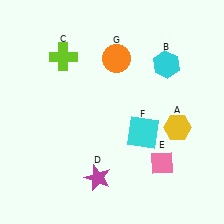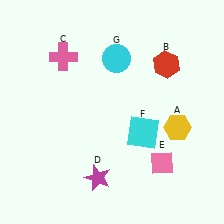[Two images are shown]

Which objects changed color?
B changed from cyan to red. C changed from lime to pink. G changed from orange to cyan.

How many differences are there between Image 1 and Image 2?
There are 3 differences between the two images.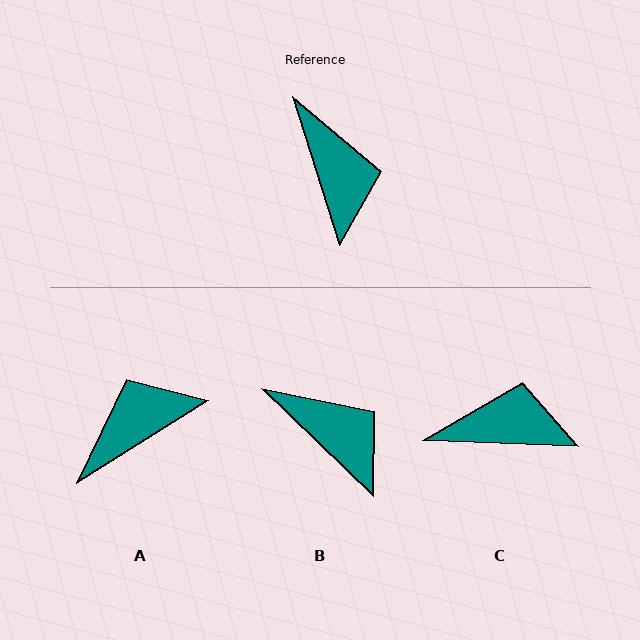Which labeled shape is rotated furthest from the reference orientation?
A, about 105 degrees away.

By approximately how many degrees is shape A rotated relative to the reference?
Approximately 105 degrees counter-clockwise.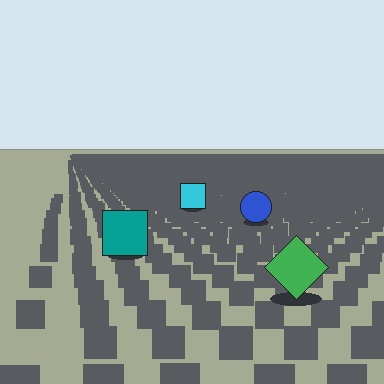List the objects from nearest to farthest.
From nearest to farthest: the green diamond, the teal square, the blue circle, the cyan square.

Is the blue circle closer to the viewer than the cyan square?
Yes. The blue circle is closer — you can tell from the texture gradient: the ground texture is coarser near it.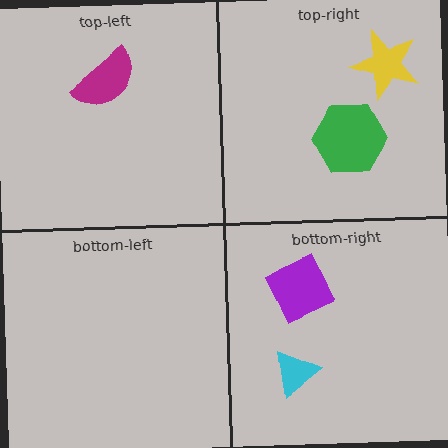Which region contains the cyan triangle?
The bottom-right region.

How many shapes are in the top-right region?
2.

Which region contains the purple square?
The bottom-right region.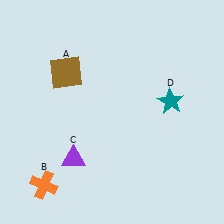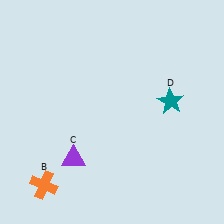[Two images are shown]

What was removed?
The brown square (A) was removed in Image 2.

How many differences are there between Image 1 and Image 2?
There is 1 difference between the two images.